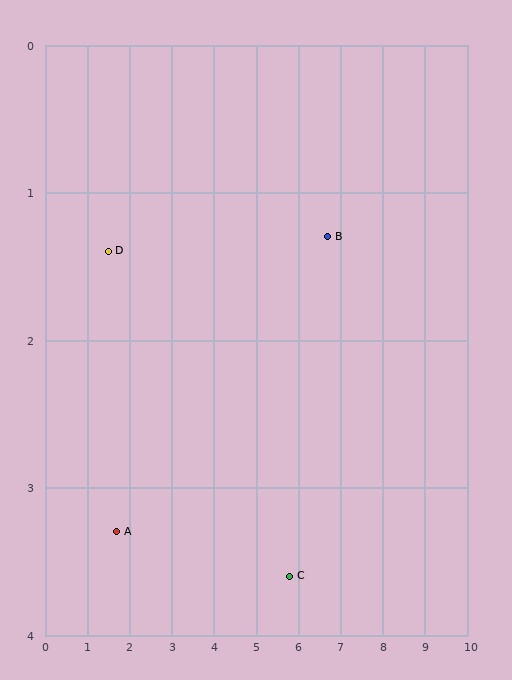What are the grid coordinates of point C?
Point C is at approximately (5.8, 3.6).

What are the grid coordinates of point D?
Point D is at approximately (1.5, 1.4).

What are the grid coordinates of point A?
Point A is at approximately (1.7, 3.3).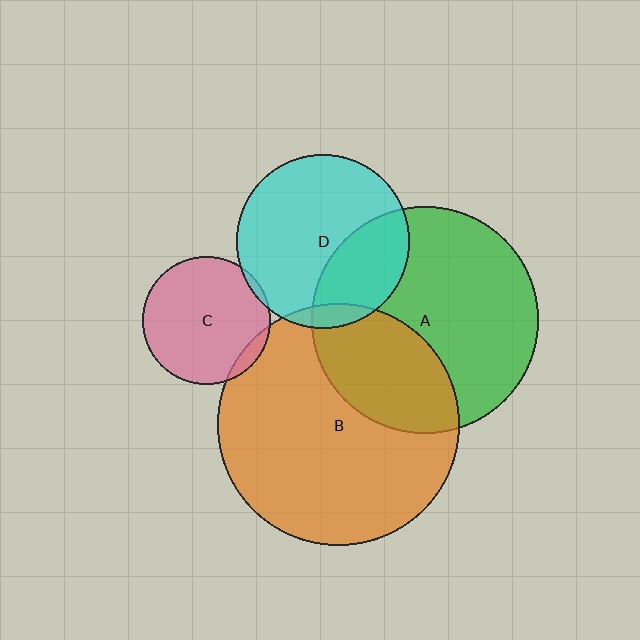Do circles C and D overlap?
Yes.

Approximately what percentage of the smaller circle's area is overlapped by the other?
Approximately 5%.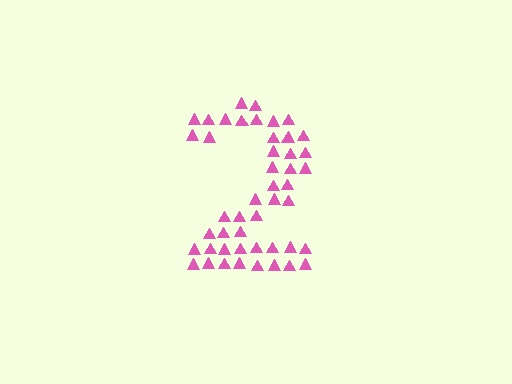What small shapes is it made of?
It is made of small triangles.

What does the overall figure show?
The overall figure shows the digit 2.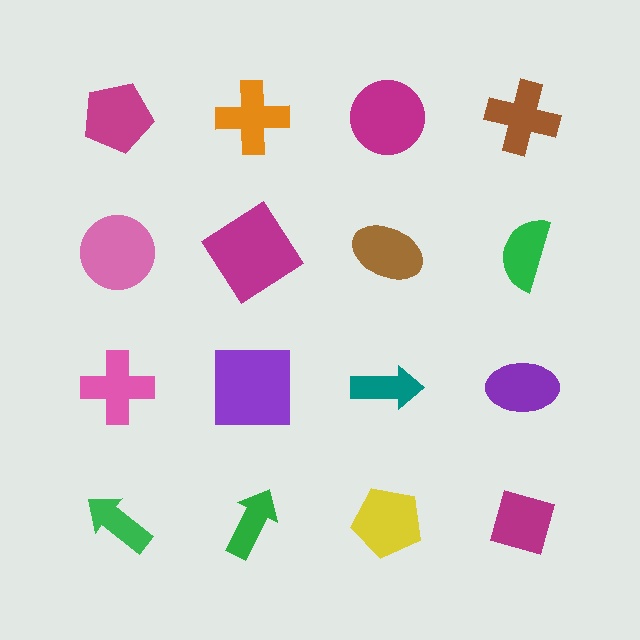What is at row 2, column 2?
A magenta diamond.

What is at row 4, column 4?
A magenta diamond.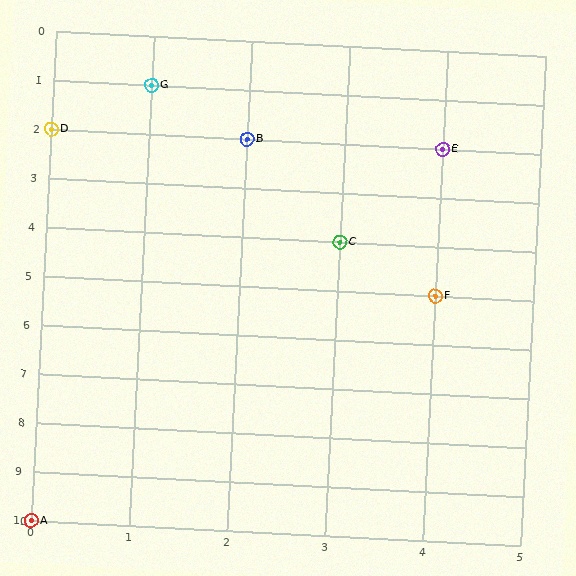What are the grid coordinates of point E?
Point E is at grid coordinates (4, 2).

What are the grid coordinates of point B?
Point B is at grid coordinates (2, 2).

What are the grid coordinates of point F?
Point F is at grid coordinates (4, 5).